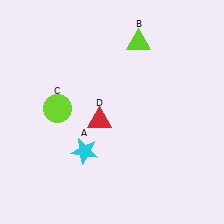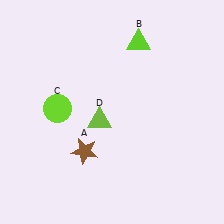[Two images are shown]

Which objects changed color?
A changed from cyan to brown. D changed from red to lime.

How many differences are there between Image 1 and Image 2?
There are 2 differences between the two images.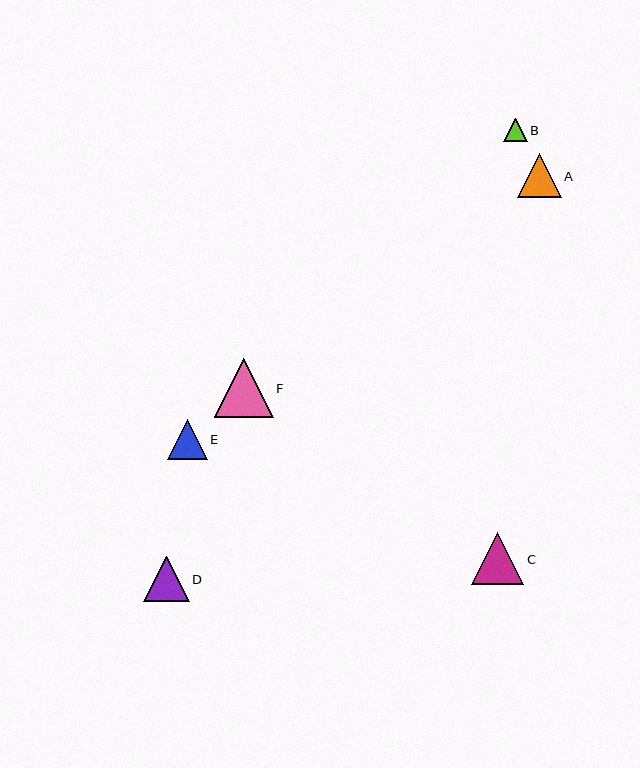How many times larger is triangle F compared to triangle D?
Triangle F is approximately 1.3 times the size of triangle D.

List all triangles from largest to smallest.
From largest to smallest: F, C, D, A, E, B.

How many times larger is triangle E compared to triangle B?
Triangle E is approximately 1.7 times the size of triangle B.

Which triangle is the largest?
Triangle F is the largest with a size of approximately 59 pixels.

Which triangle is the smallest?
Triangle B is the smallest with a size of approximately 23 pixels.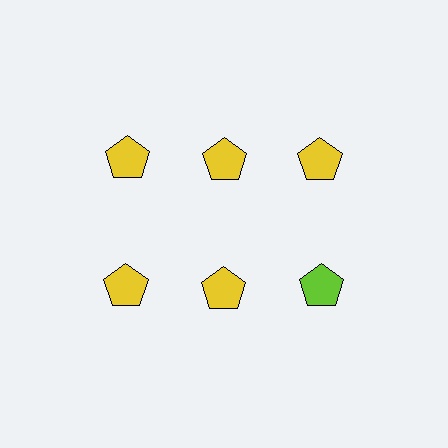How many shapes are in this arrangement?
There are 6 shapes arranged in a grid pattern.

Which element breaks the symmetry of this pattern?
The lime pentagon in the second row, center column breaks the symmetry. All other shapes are yellow pentagons.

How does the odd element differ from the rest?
It has a different color: lime instead of yellow.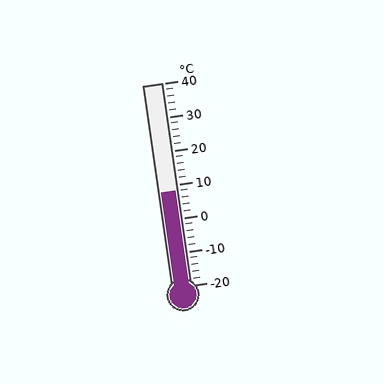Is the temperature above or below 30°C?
The temperature is below 30°C.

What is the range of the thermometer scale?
The thermometer scale ranges from -20°C to 40°C.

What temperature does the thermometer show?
The thermometer shows approximately 8°C.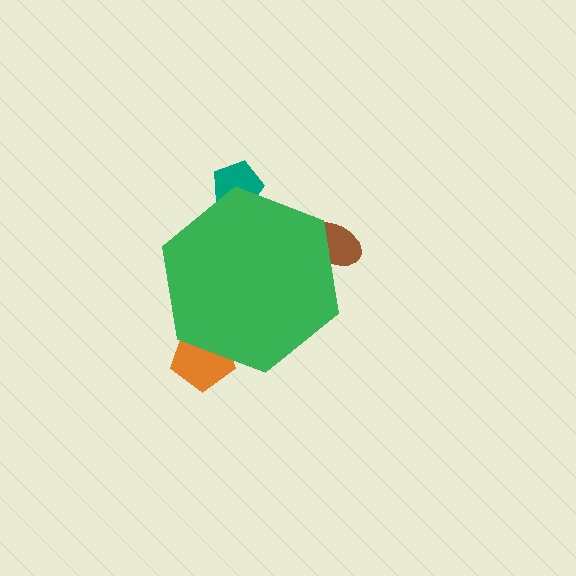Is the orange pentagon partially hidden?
Yes, the orange pentagon is partially hidden behind the green hexagon.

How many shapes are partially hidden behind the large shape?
3 shapes are partially hidden.